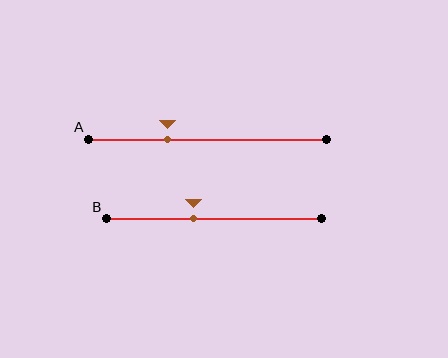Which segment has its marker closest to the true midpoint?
Segment B has its marker closest to the true midpoint.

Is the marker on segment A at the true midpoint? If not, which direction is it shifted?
No, the marker on segment A is shifted to the left by about 17% of the segment length.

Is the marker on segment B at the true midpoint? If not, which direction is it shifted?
No, the marker on segment B is shifted to the left by about 10% of the segment length.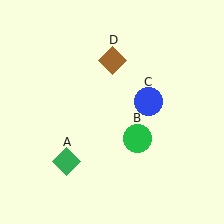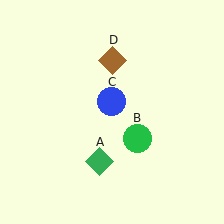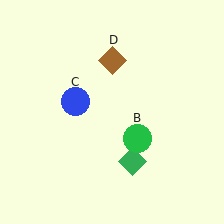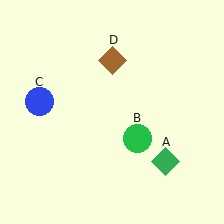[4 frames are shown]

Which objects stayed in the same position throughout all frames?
Green circle (object B) and brown diamond (object D) remained stationary.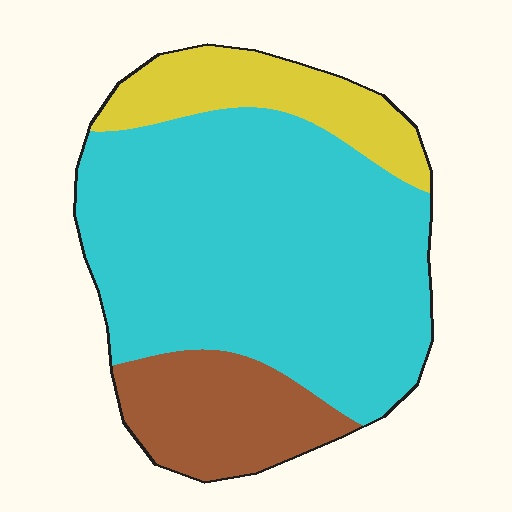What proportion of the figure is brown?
Brown takes up between a sixth and a third of the figure.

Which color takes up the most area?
Cyan, at roughly 65%.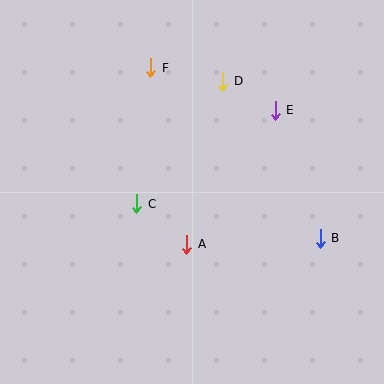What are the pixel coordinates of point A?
Point A is at (187, 244).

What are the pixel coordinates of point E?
Point E is at (275, 110).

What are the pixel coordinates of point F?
Point F is at (151, 68).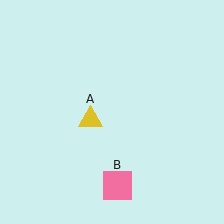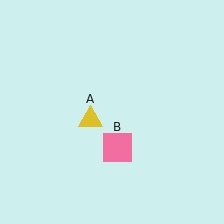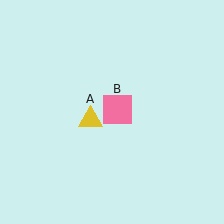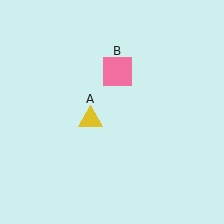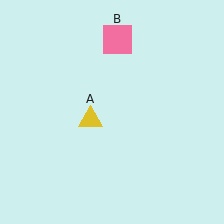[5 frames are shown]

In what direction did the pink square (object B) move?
The pink square (object B) moved up.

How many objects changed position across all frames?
1 object changed position: pink square (object B).